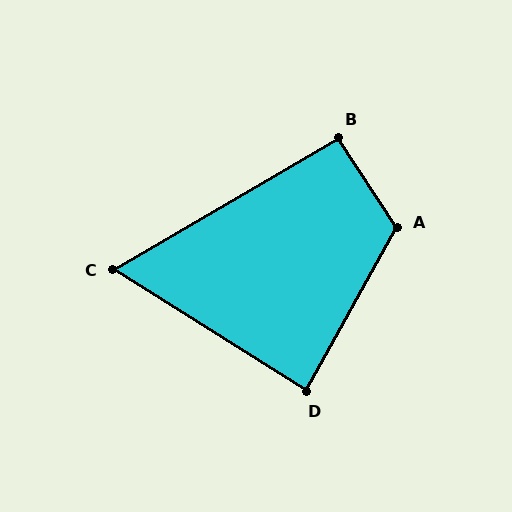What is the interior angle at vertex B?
Approximately 93 degrees (approximately right).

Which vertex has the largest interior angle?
A, at approximately 118 degrees.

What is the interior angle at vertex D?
Approximately 87 degrees (approximately right).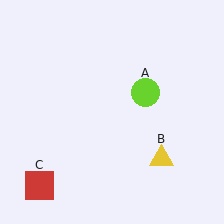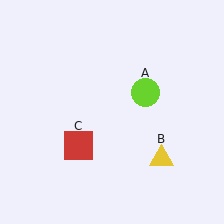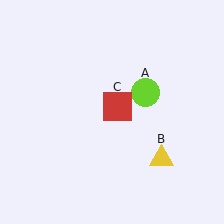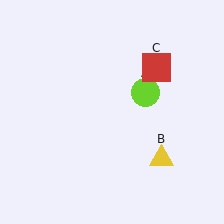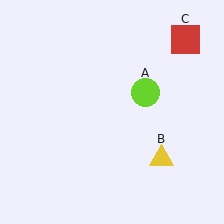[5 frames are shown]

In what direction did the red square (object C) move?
The red square (object C) moved up and to the right.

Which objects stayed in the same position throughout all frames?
Lime circle (object A) and yellow triangle (object B) remained stationary.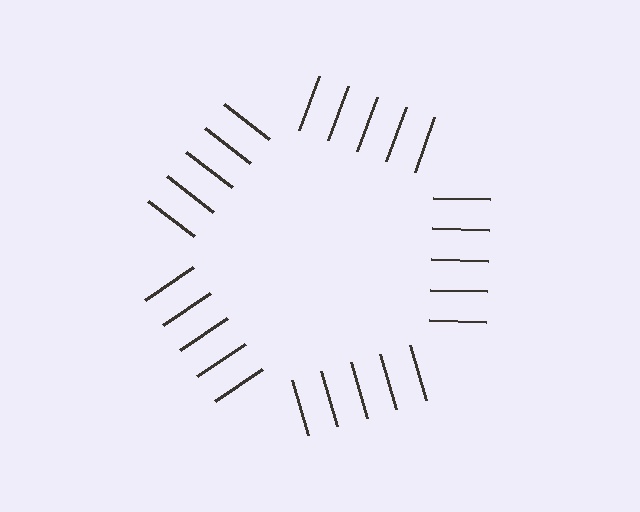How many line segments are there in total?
25 — 5 along each of the 5 edges.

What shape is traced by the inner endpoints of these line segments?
An illusory pentagon — the line segments terminate on its edges but no continuous stroke is drawn.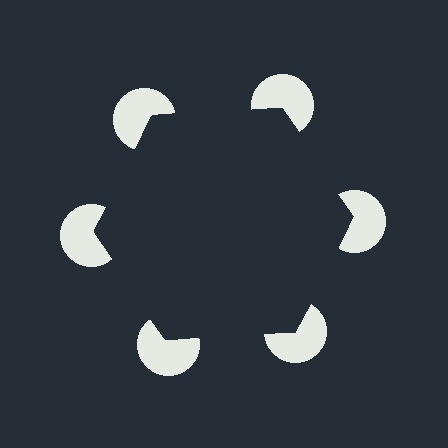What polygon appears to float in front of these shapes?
An illusory hexagon — its edges are inferred from the aligned wedge cuts in the pac-man discs, not physically drawn.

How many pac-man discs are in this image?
There are 6 — one at each vertex of the illusory hexagon.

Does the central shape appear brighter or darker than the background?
It typically appears slightly darker than the background, even though no actual brightness change is drawn.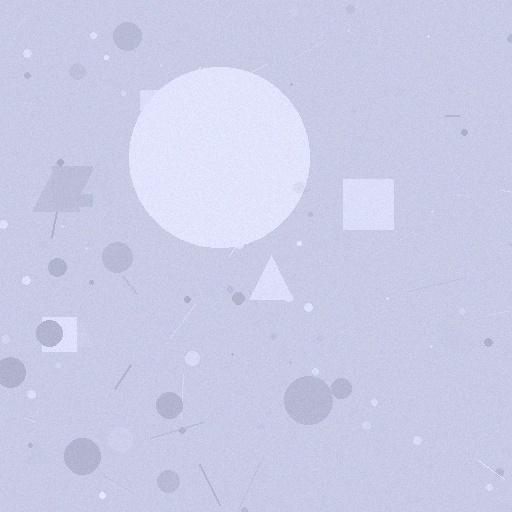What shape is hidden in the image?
A circle is hidden in the image.